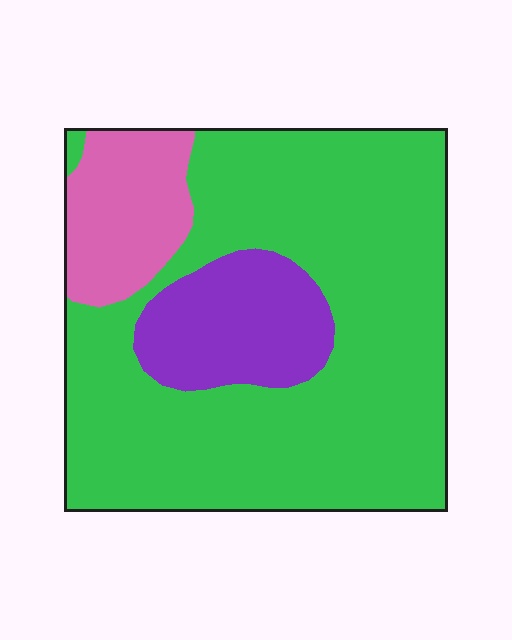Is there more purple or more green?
Green.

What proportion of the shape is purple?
Purple covers roughly 15% of the shape.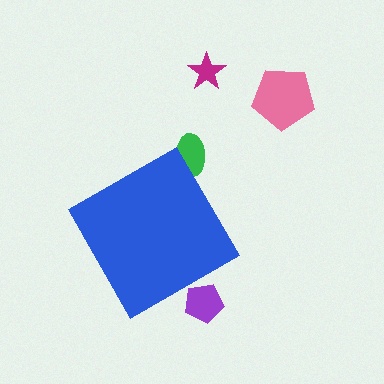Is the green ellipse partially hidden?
Yes, the green ellipse is partially hidden behind the blue diamond.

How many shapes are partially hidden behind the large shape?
2 shapes are partially hidden.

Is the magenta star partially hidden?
No, the magenta star is fully visible.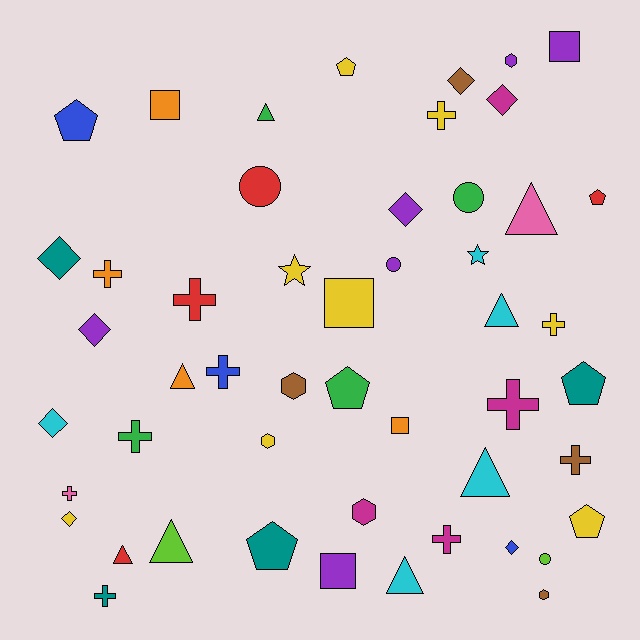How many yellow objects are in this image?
There are 8 yellow objects.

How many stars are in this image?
There are 2 stars.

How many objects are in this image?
There are 50 objects.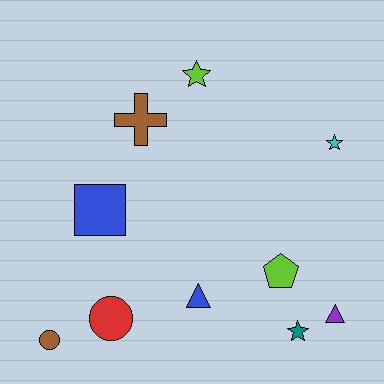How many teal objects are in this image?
There is 1 teal object.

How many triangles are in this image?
There are 2 triangles.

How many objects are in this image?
There are 10 objects.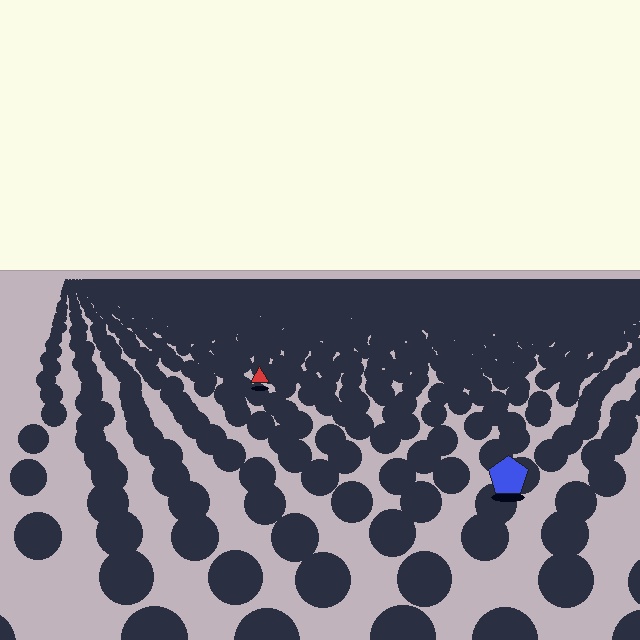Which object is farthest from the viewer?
The red triangle is farthest from the viewer. It appears smaller and the ground texture around it is denser.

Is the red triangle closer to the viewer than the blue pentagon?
No. The blue pentagon is closer — you can tell from the texture gradient: the ground texture is coarser near it.